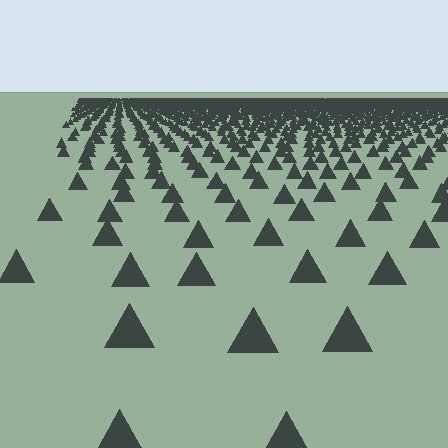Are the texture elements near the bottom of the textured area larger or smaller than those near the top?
Larger. Near the bottom, elements are closer to the viewer and appear at a bigger on-screen size.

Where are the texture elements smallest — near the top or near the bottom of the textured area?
Near the top.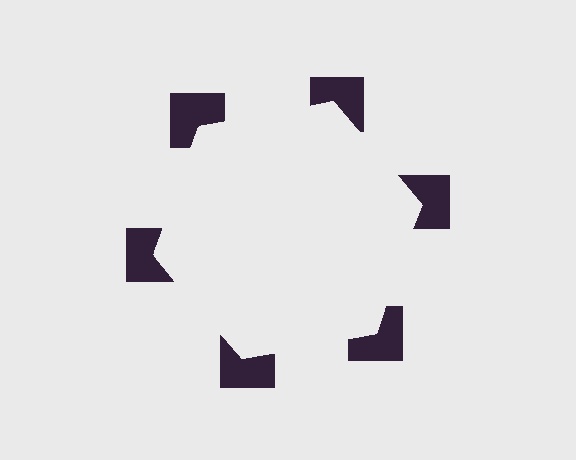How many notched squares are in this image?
There are 6 — one at each vertex of the illusory hexagon.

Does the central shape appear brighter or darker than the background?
It typically appears slightly brighter than the background, even though no actual brightness change is drawn.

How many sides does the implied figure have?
6 sides.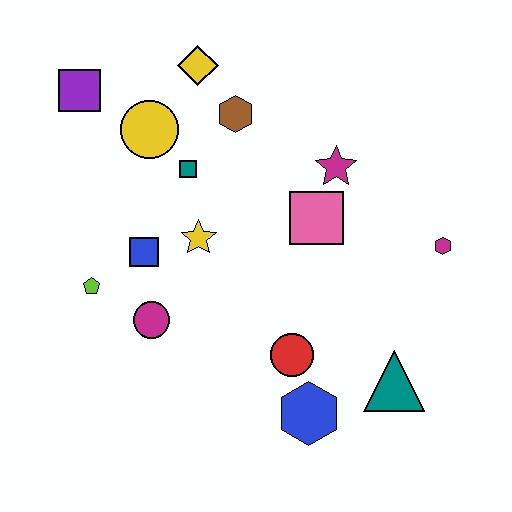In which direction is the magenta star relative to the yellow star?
The magenta star is to the right of the yellow star.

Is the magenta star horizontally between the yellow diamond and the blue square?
No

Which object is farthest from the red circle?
The purple square is farthest from the red circle.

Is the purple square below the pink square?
No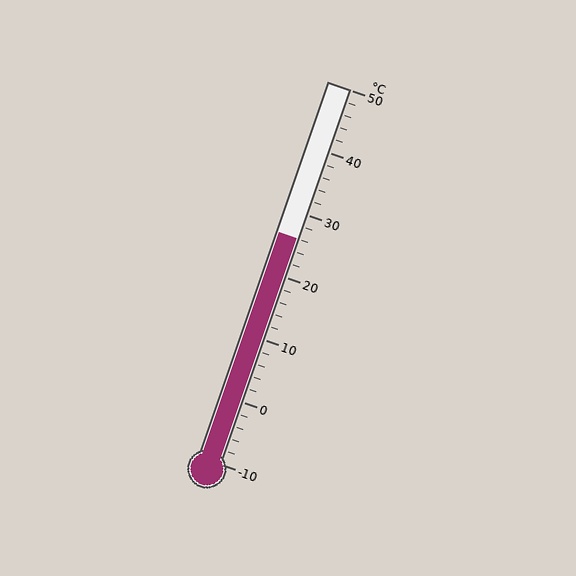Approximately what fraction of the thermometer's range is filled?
The thermometer is filled to approximately 60% of its range.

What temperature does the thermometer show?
The thermometer shows approximately 26°C.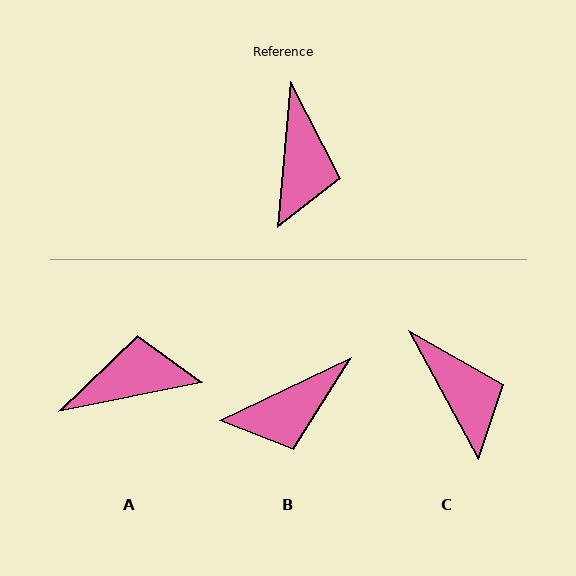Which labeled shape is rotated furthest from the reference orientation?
A, about 106 degrees away.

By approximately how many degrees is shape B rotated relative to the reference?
Approximately 59 degrees clockwise.